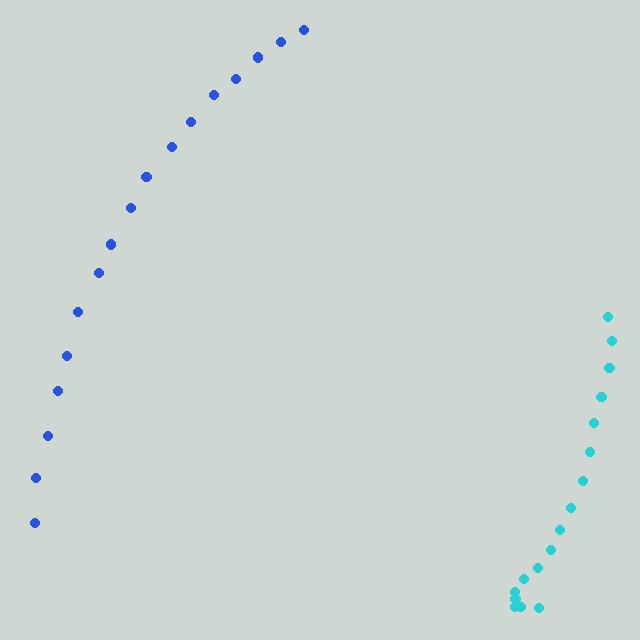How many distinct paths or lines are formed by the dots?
There are 2 distinct paths.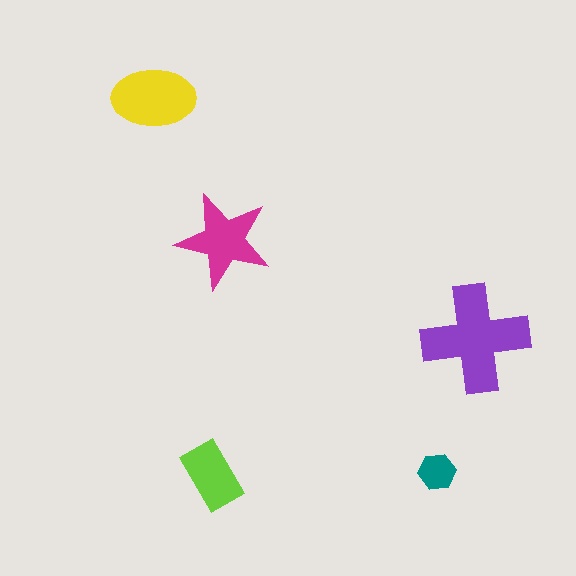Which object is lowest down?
The lime rectangle is bottommost.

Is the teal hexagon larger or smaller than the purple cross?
Smaller.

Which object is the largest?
The purple cross.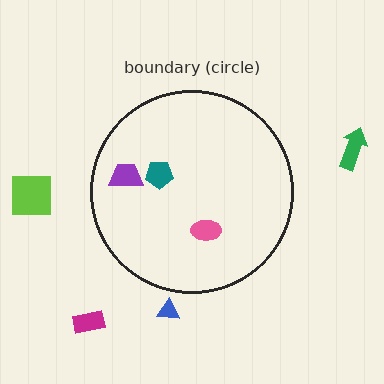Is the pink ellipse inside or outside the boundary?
Inside.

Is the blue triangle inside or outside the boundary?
Outside.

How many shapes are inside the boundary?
3 inside, 4 outside.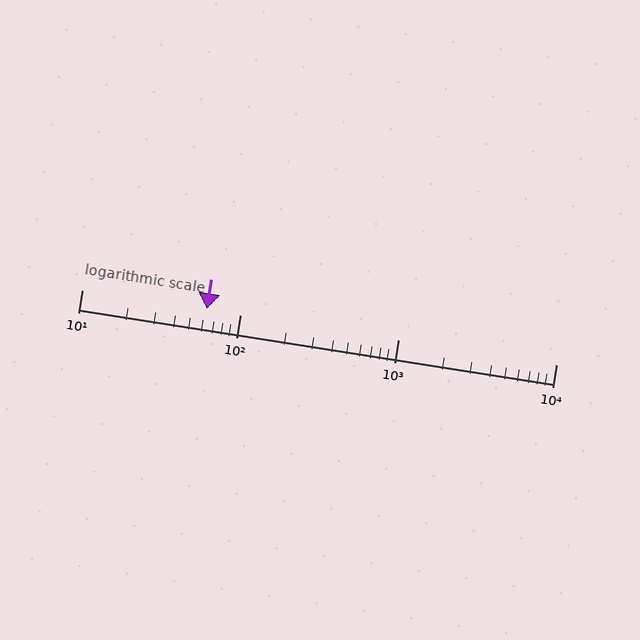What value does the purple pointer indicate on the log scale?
The pointer indicates approximately 62.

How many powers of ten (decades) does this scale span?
The scale spans 3 decades, from 10 to 10000.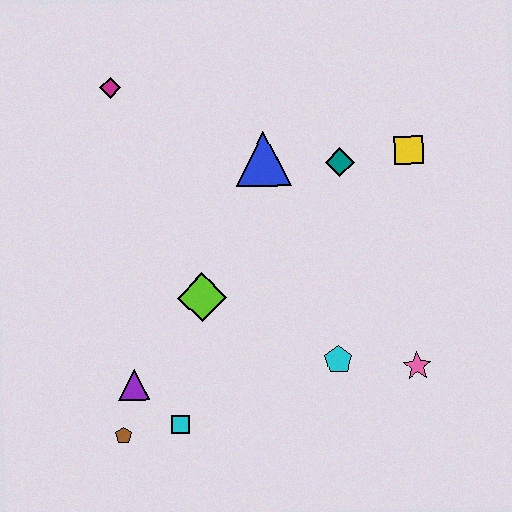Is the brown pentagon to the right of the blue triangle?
No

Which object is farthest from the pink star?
The magenta diamond is farthest from the pink star.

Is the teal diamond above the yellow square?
No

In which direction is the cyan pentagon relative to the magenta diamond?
The cyan pentagon is below the magenta diamond.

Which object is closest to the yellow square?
The teal diamond is closest to the yellow square.